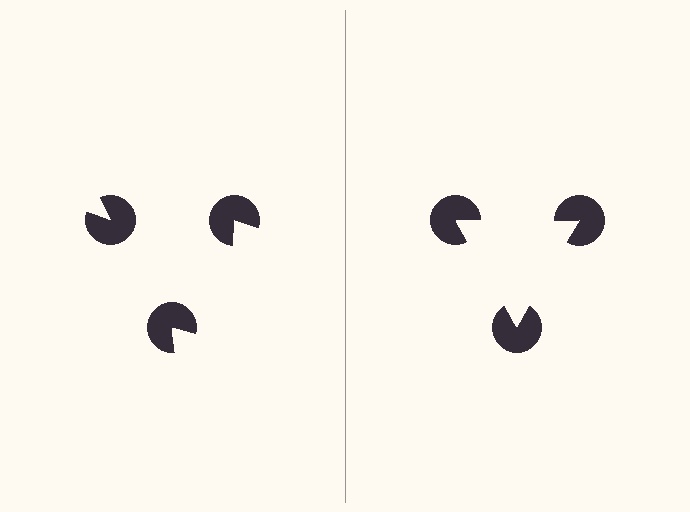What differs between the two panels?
The pac-man discs are positioned identically on both sides; only the wedge orientations differ. On the right they align to a triangle; on the left they are misaligned.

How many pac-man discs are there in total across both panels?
6 — 3 on each side.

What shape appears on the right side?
An illusory triangle.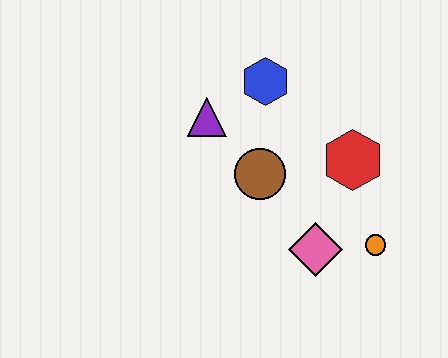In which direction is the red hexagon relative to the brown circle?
The red hexagon is to the right of the brown circle.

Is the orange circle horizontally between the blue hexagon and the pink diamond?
No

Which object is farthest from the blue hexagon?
The orange circle is farthest from the blue hexagon.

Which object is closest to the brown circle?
The purple triangle is closest to the brown circle.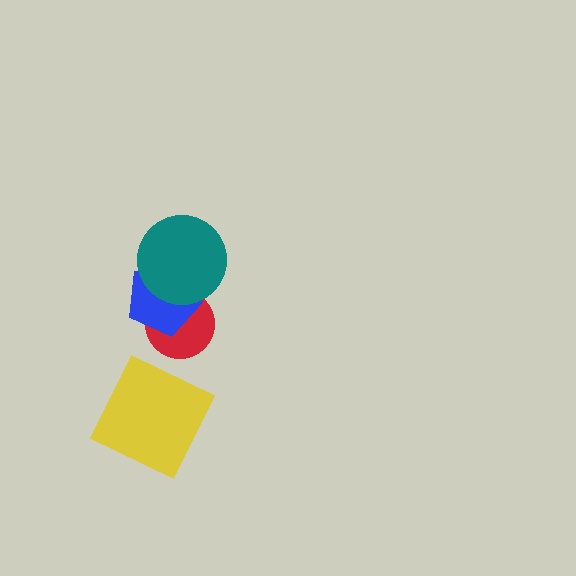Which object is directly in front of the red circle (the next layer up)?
The blue pentagon is directly in front of the red circle.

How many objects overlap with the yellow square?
0 objects overlap with the yellow square.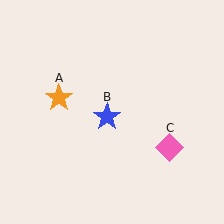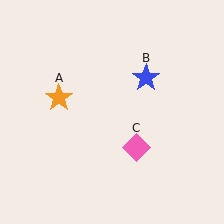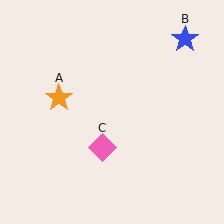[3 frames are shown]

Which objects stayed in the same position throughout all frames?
Orange star (object A) remained stationary.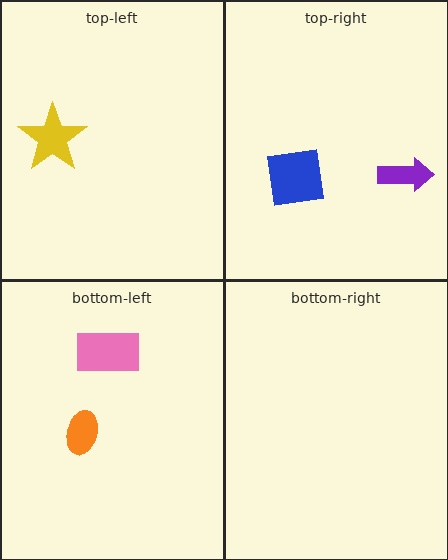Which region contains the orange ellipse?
The bottom-left region.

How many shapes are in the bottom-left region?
2.